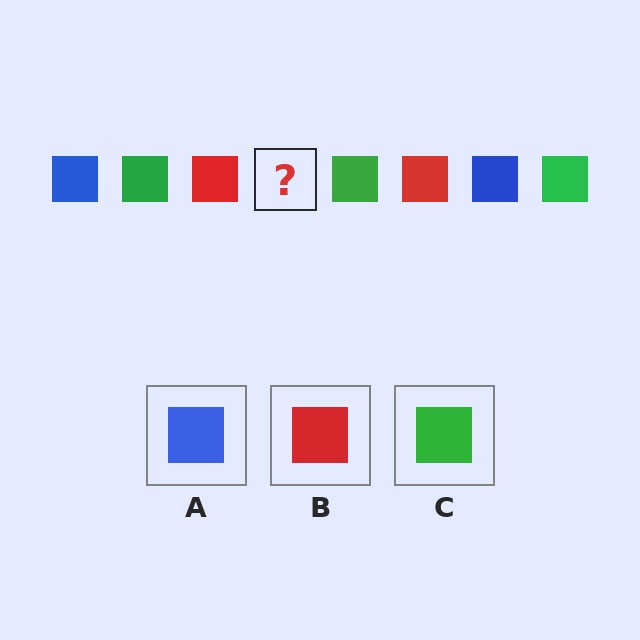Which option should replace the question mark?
Option A.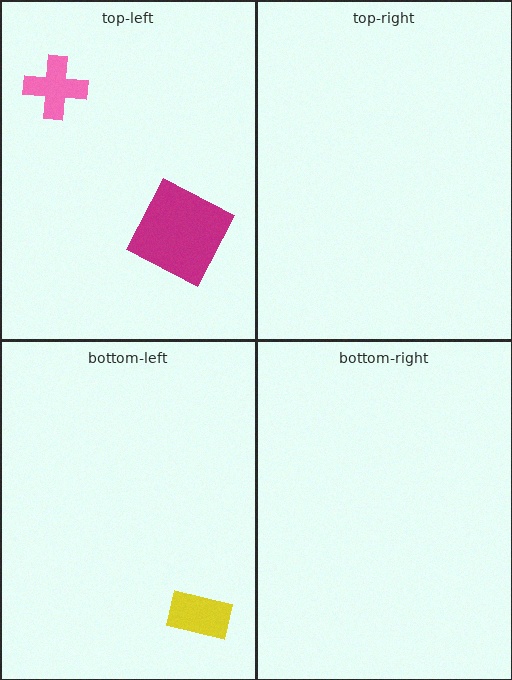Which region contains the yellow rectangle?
The bottom-left region.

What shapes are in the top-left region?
The pink cross, the magenta square.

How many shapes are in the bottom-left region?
1.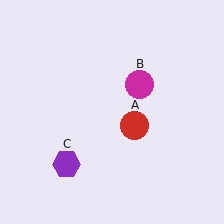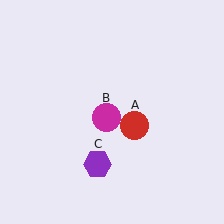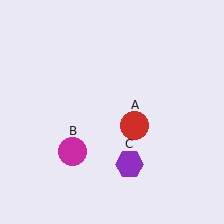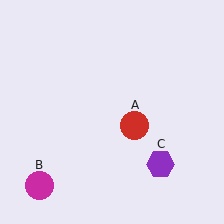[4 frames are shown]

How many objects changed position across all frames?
2 objects changed position: magenta circle (object B), purple hexagon (object C).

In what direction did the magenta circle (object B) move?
The magenta circle (object B) moved down and to the left.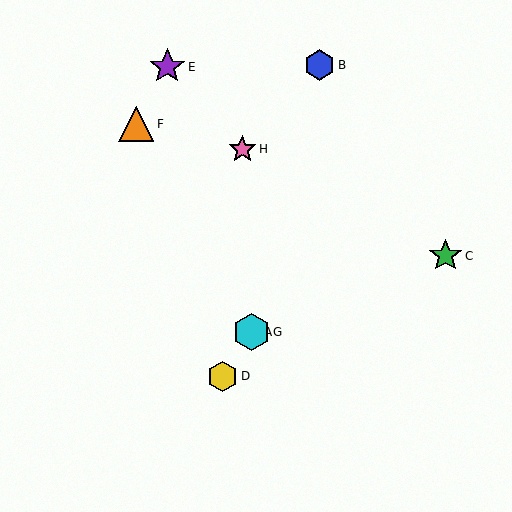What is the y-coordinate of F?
Object F is at y≈124.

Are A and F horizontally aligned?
No, A is at y≈332 and F is at y≈124.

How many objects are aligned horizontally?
2 objects (A, G) are aligned horizontally.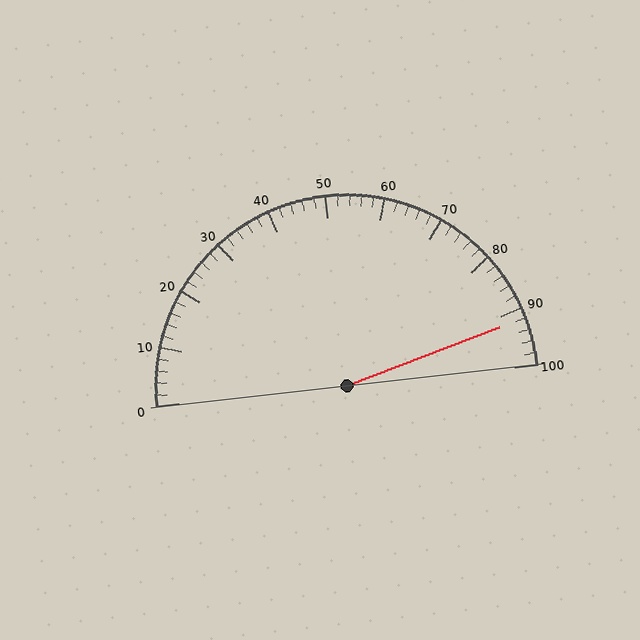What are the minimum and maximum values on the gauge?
The gauge ranges from 0 to 100.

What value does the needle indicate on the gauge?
The needle indicates approximately 92.